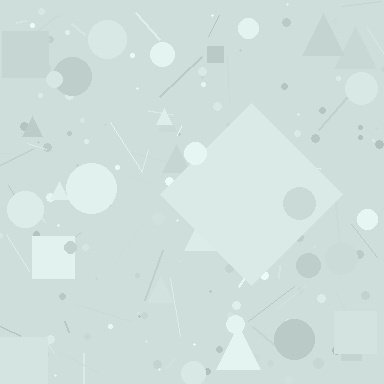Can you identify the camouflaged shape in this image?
The camouflaged shape is a diamond.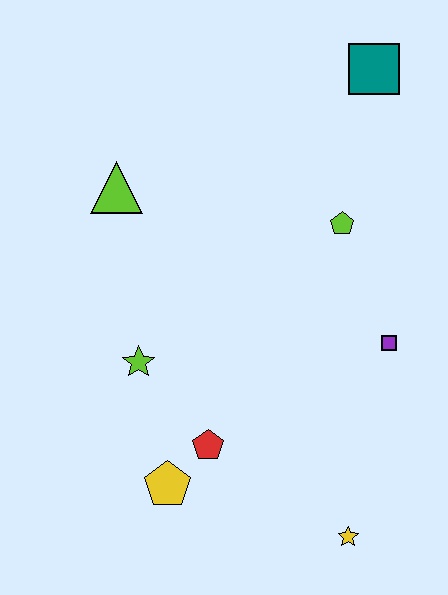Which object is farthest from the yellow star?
The teal square is farthest from the yellow star.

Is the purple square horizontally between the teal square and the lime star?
No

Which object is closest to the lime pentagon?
The purple square is closest to the lime pentagon.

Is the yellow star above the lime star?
No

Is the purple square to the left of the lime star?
No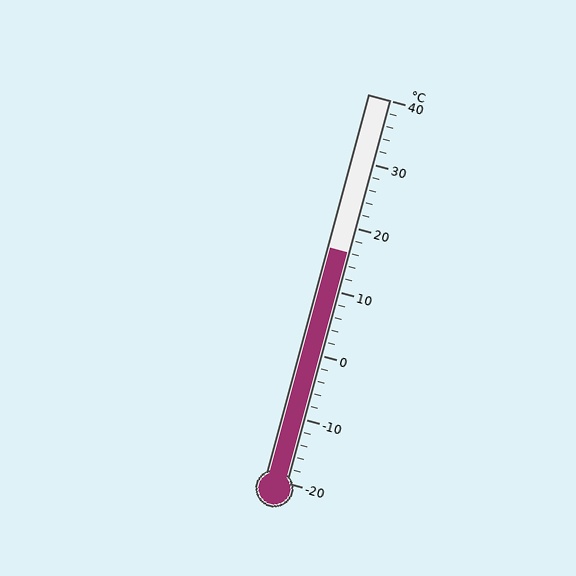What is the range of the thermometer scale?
The thermometer scale ranges from -20°C to 40°C.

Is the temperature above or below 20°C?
The temperature is below 20°C.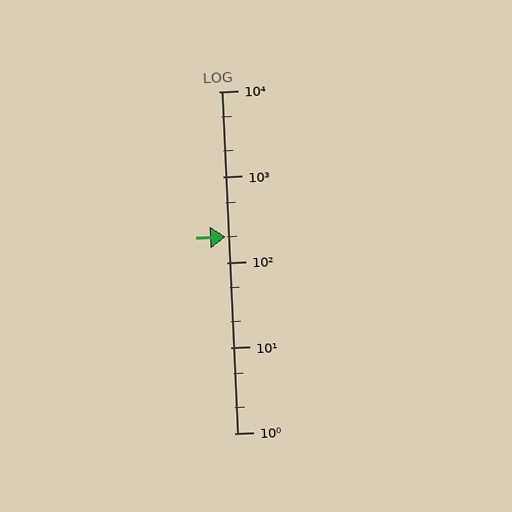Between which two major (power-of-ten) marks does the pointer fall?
The pointer is between 100 and 1000.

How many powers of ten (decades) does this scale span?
The scale spans 4 decades, from 1 to 10000.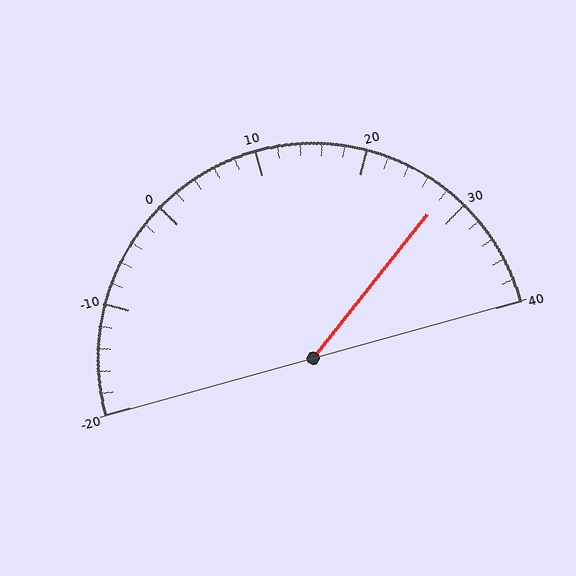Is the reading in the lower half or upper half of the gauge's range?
The reading is in the upper half of the range (-20 to 40).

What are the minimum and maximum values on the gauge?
The gauge ranges from -20 to 40.